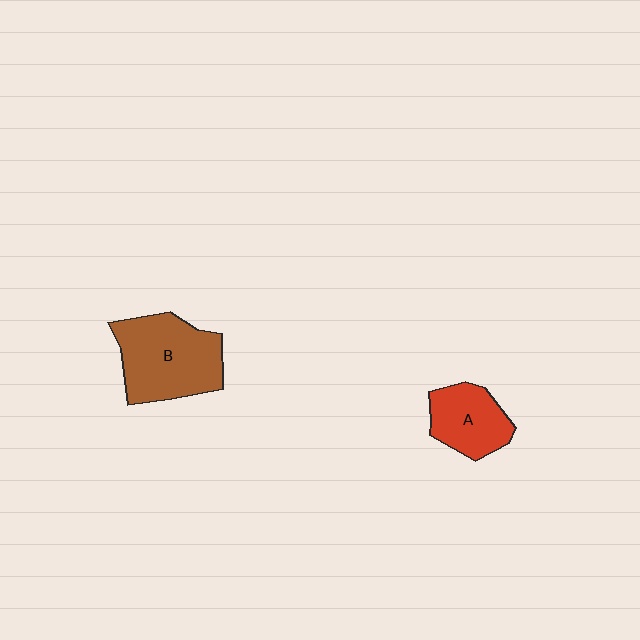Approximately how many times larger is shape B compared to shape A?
Approximately 1.6 times.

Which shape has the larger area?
Shape B (brown).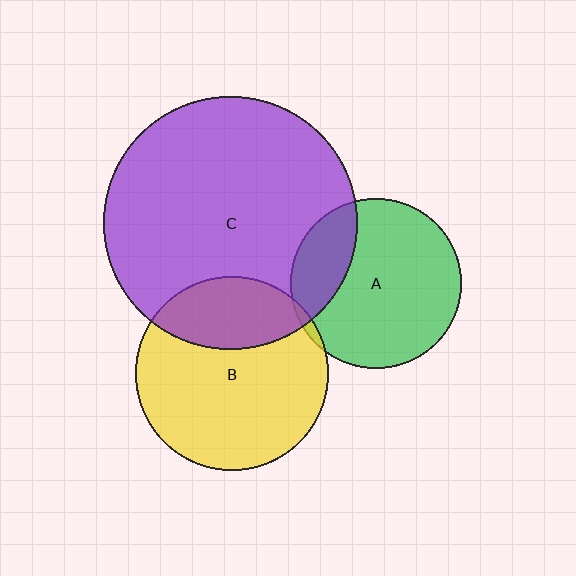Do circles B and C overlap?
Yes.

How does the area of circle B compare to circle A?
Approximately 1.3 times.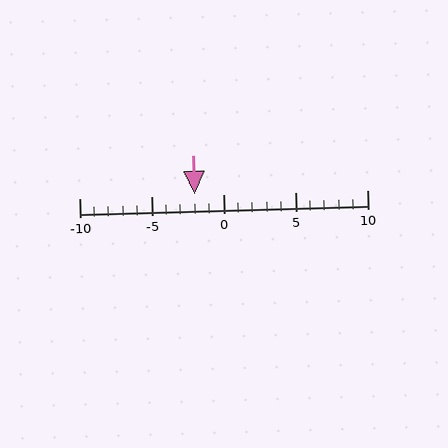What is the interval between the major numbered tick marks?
The major tick marks are spaced 5 units apart.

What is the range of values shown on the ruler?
The ruler shows values from -10 to 10.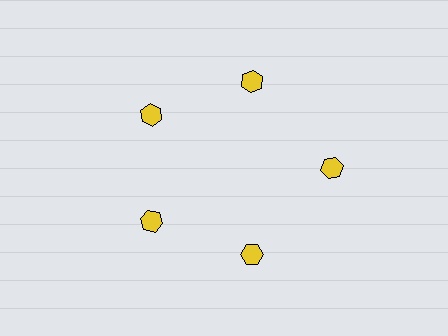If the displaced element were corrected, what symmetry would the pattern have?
It would have 5-fold rotational symmetry — the pattern would map onto itself every 72 degrees.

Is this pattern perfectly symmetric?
No. The 5 yellow hexagons are arranged in a ring, but one element near the 3 o'clock position is pushed outward from the center, breaking the 5-fold rotational symmetry.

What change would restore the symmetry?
The symmetry would be restored by moving it inward, back onto the ring so that all 5 hexagons sit at equal angles and equal distance from the center.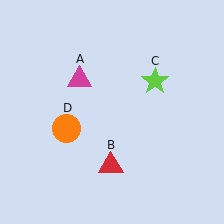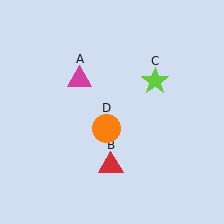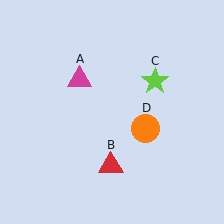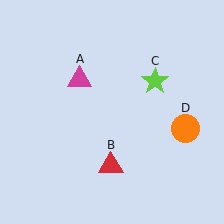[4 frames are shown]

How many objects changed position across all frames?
1 object changed position: orange circle (object D).